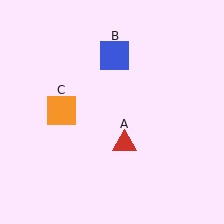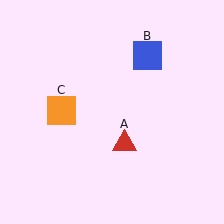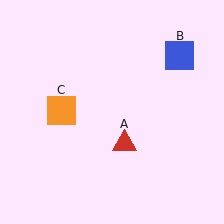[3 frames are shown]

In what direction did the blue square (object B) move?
The blue square (object B) moved right.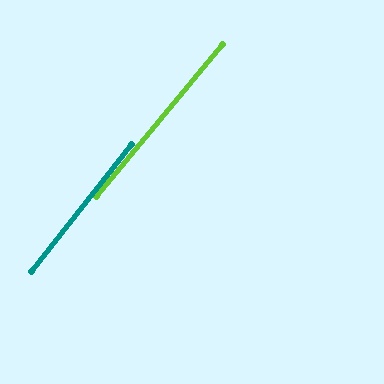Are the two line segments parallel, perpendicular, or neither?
Parallel — their directions differ by only 1.5°.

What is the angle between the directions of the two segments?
Approximately 2 degrees.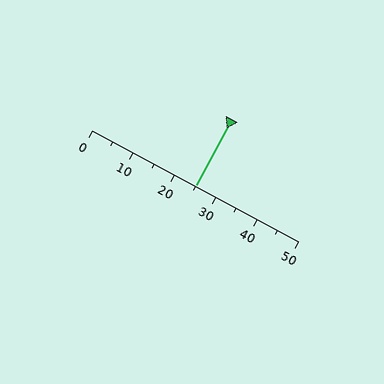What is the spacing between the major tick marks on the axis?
The major ticks are spaced 10 apart.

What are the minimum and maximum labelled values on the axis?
The axis runs from 0 to 50.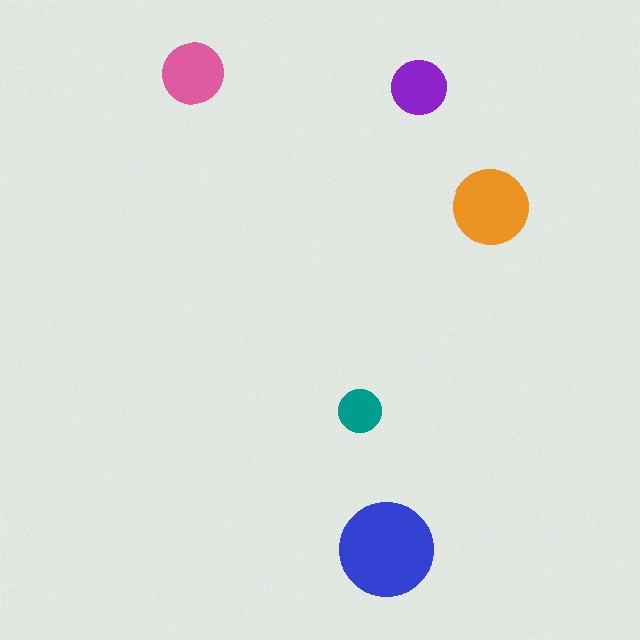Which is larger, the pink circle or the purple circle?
The pink one.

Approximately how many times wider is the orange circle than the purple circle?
About 1.5 times wider.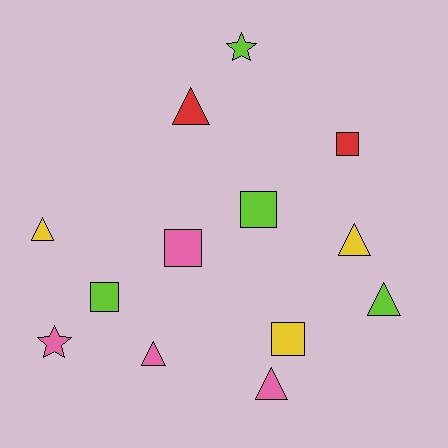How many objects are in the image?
There are 13 objects.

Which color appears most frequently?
Pink, with 4 objects.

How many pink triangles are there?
There are 2 pink triangles.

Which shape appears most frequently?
Triangle, with 6 objects.